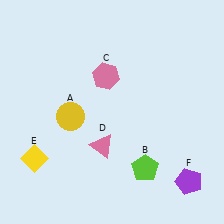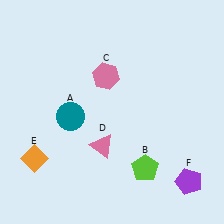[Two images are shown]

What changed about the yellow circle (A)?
In Image 1, A is yellow. In Image 2, it changed to teal.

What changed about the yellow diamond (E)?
In Image 1, E is yellow. In Image 2, it changed to orange.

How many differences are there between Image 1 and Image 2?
There are 2 differences between the two images.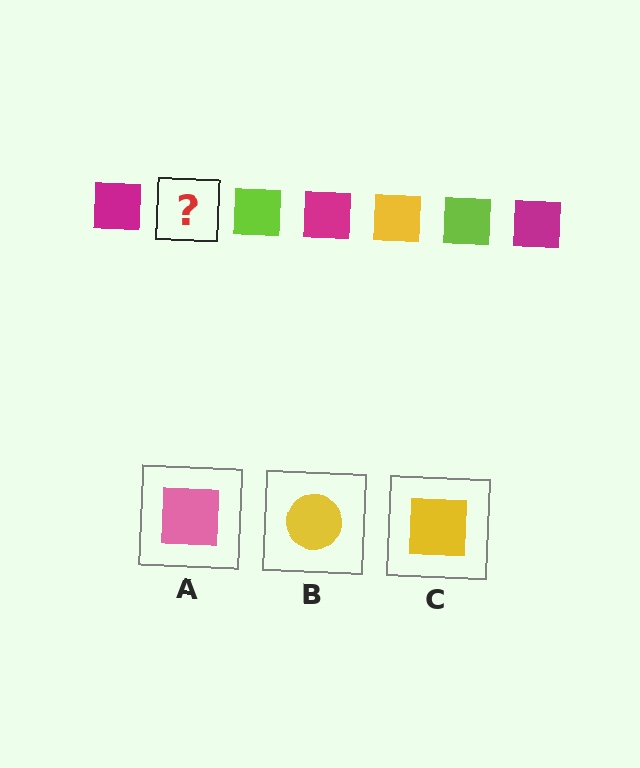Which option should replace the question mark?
Option C.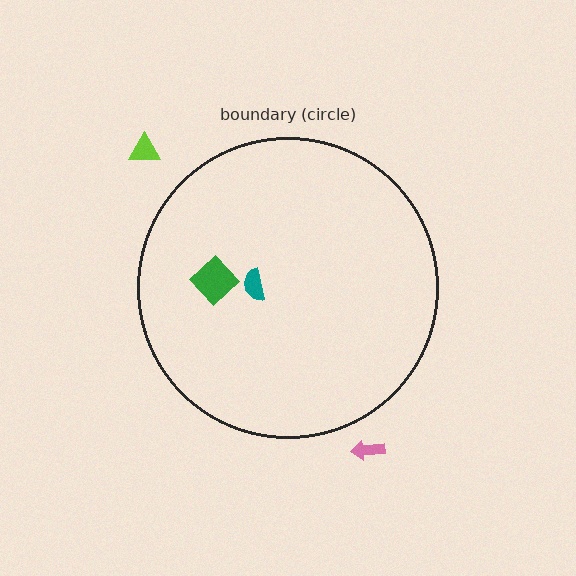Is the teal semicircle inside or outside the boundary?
Inside.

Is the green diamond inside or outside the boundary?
Inside.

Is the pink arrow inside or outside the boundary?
Outside.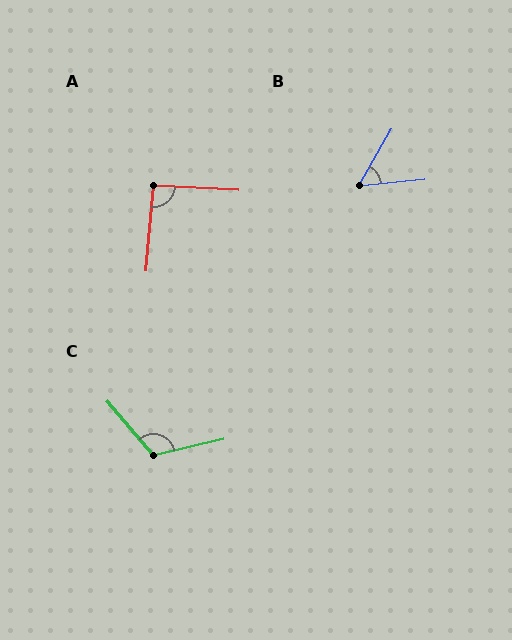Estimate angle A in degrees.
Approximately 92 degrees.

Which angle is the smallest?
B, at approximately 54 degrees.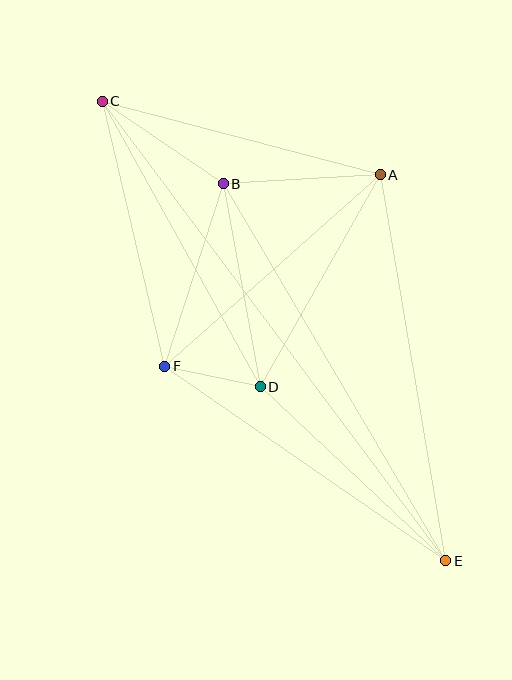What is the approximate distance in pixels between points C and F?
The distance between C and F is approximately 272 pixels.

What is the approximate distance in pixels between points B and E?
The distance between B and E is approximately 438 pixels.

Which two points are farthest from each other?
Points C and E are farthest from each other.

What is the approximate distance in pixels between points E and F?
The distance between E and F is approximately 342 pixels.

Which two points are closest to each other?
Points D and F are closest to each other.